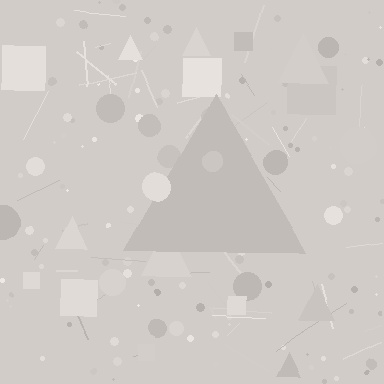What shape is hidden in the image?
A triangle is hidden in the image.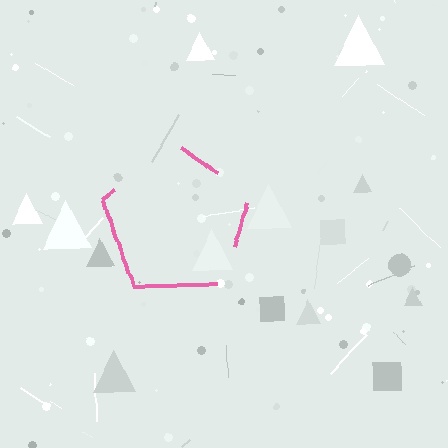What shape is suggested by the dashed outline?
The dashed outline suggests a pentagon.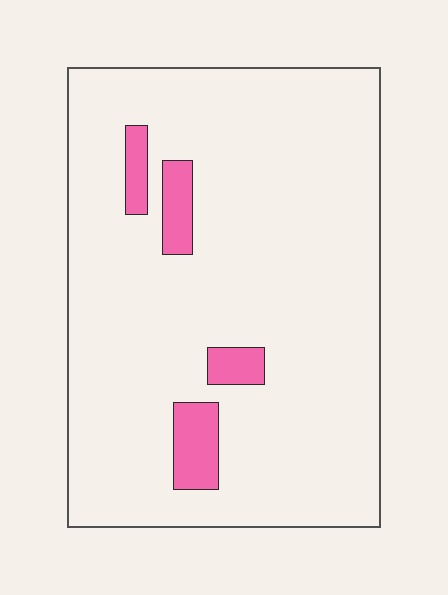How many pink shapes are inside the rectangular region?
4.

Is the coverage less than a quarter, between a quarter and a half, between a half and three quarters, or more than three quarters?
Less than a quarter.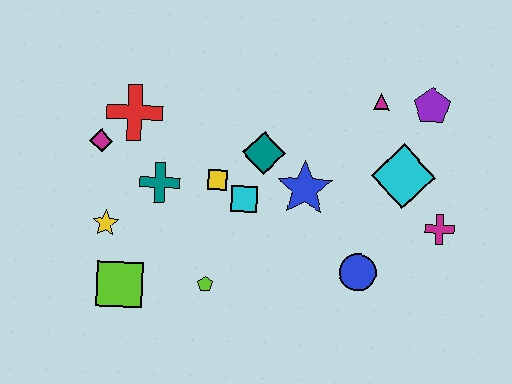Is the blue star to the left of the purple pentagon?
Yes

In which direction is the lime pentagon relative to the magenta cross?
The lime pentagon is to the left of the magenta cross.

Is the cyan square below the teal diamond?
Yes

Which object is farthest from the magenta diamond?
The magenta cross is farthest from the magenta diamond.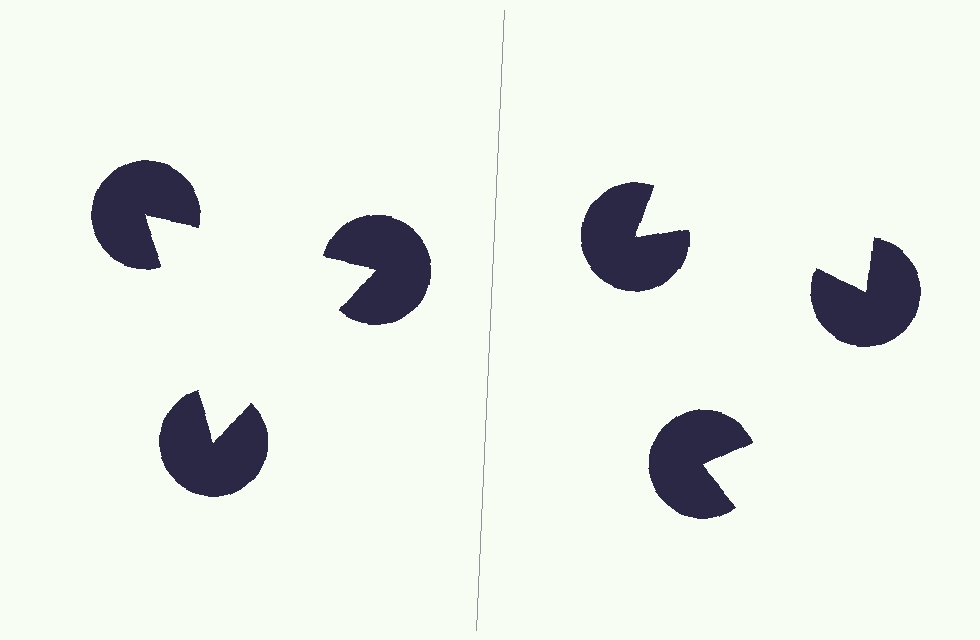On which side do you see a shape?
An illusory triangle appears on the left side. On the right side the wedge cuts are rotated, so no coherent shape forms.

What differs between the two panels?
The pac-man discs are positioned identically on both sides; only the wedge orientations differ. On the left they align to a triangle; on the right they are misaligned.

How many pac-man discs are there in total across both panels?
6 — 3 on each side.